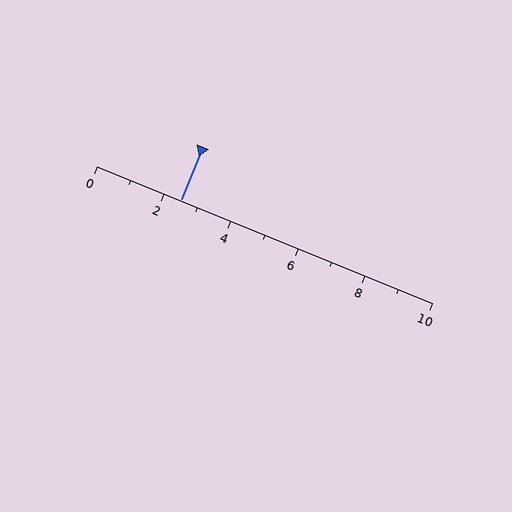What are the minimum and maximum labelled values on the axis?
The axis runs from 0 to 10.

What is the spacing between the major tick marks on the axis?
The major ticks are spaced 2 apart.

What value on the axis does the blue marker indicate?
The marker indicates approximately 2.5.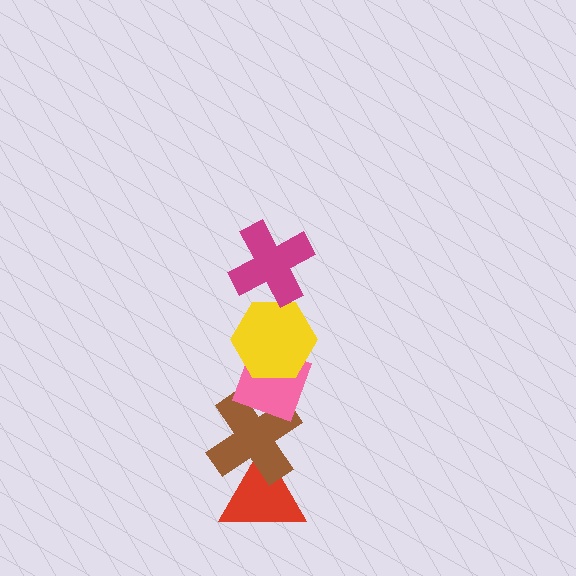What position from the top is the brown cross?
The brown cross is 4th from the top.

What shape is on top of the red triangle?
The brown cross is on top of the red triangle.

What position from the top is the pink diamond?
The pink diamond is 3rd from the top.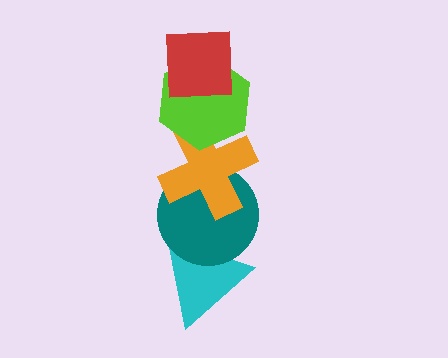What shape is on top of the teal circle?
The orange cross is on top of the teal circle.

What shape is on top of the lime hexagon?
The red square is on top of the lime hexagon.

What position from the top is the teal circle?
The teal circle is 4th from the top.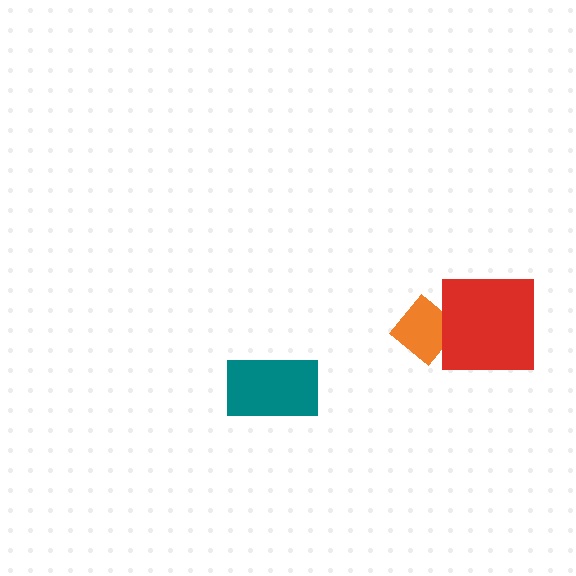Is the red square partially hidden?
No, no other shape covers it.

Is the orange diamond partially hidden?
Yes, it is partially covered by another shape.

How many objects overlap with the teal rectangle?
0 objects overlap with the teal rectangle.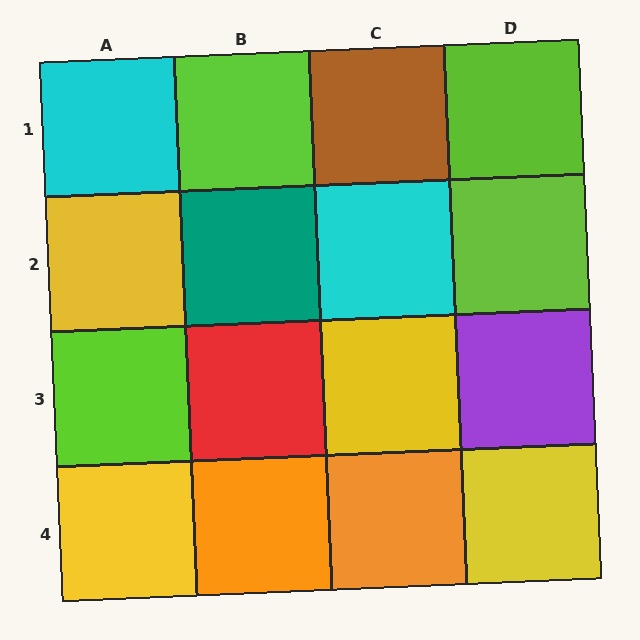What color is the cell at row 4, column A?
Yellow.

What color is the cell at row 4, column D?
Yellow.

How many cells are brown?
1 cell is brown.